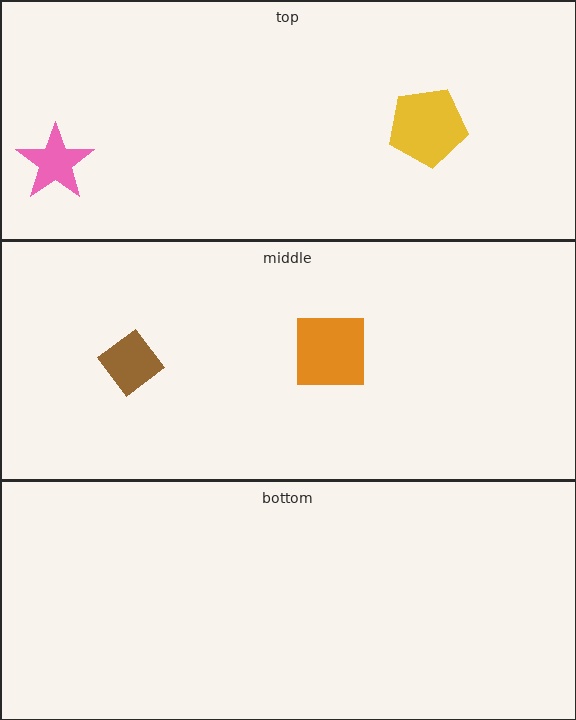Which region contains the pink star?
The top region.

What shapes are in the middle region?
The orange square, the brown diamond.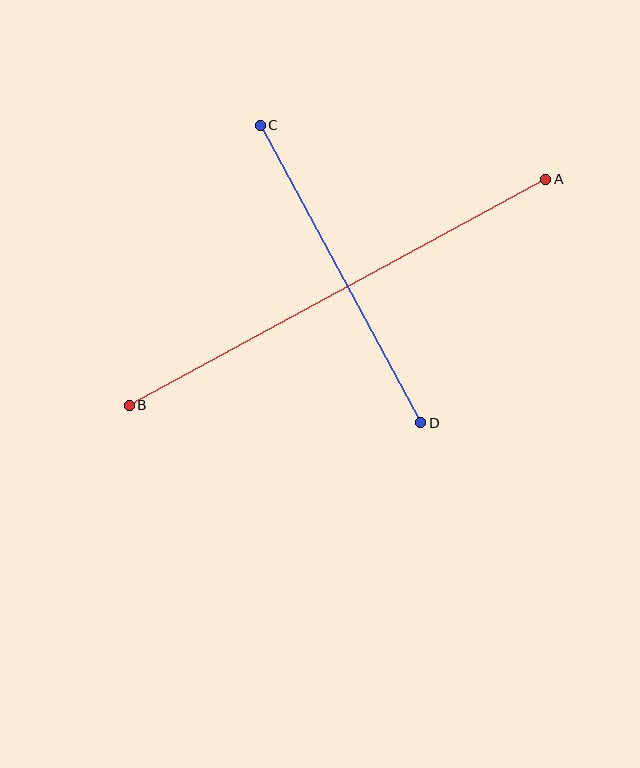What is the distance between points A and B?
The distance is approximately 474 pixels.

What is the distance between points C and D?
The distance is approximately 338 pixels.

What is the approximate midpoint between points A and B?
The midpoint is at approximately (337, 292) pixels.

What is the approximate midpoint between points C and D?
The midpoint is at approximately (340, 274) pixels.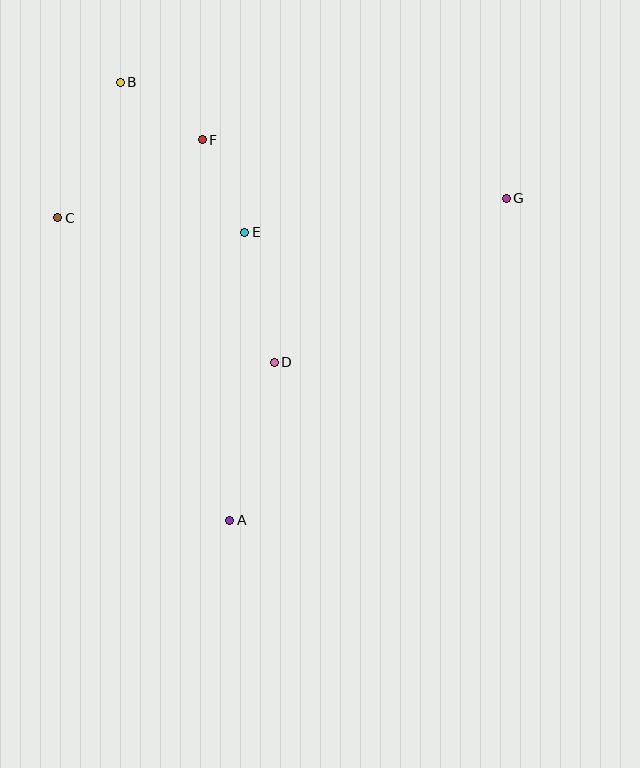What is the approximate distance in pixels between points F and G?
The distance between F and G is approximately 310 pixels.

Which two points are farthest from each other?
Points A and B are farthest from each other.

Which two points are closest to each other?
Points B and F are closest to each other.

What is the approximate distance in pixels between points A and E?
The distance between A and E is approximately 288 pixels.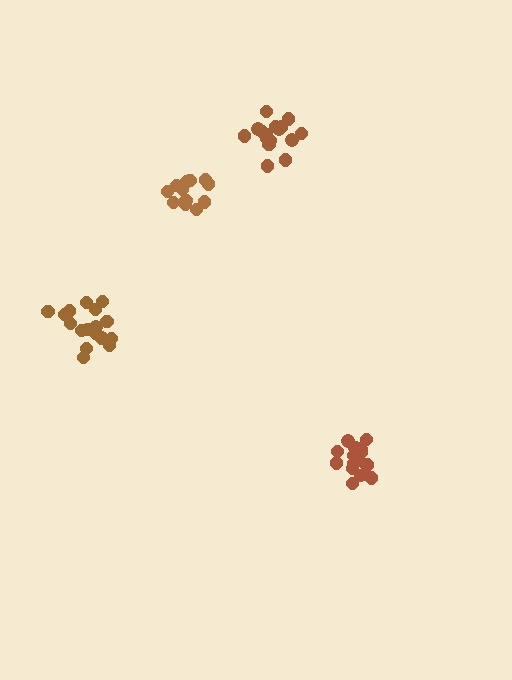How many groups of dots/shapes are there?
There are 4 groups.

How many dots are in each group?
Group 1: 18 dots, Group 2: 19 dots, Group 3: 13 dots, Group 4: 16 dots (66 total).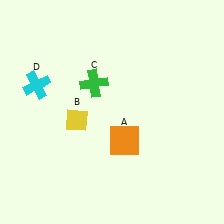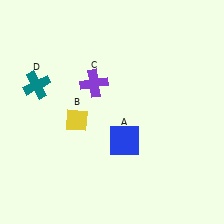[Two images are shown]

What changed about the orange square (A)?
In Image 1, A is orange. In Image 2, it changed to blue.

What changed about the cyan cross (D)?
In Image 1, D is cyan. In Image 2, it changed to teal.